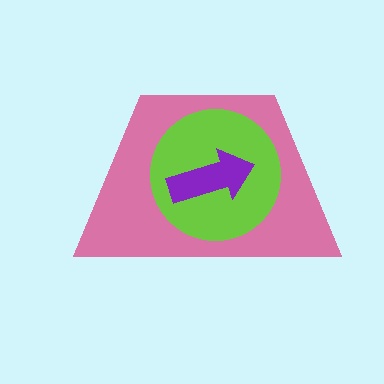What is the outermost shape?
The pink trapezoid.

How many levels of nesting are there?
3.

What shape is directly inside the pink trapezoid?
The lime circle.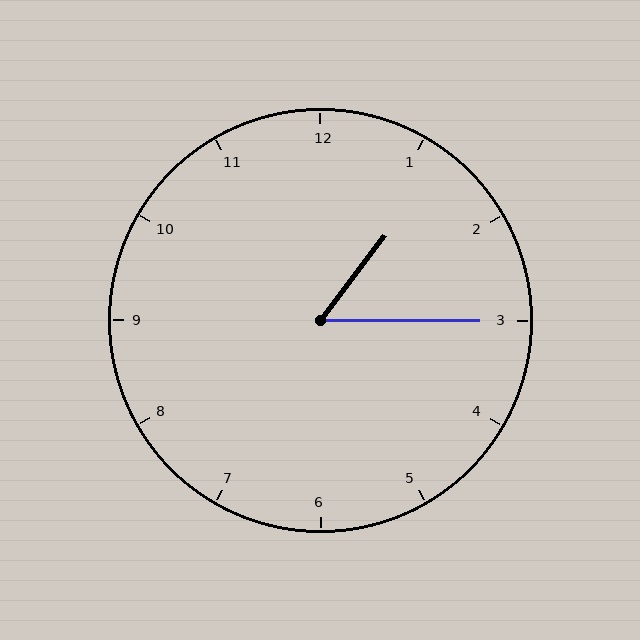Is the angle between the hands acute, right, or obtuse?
It is acute.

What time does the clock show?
1:15.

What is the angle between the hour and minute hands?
Approximately 52 degrees.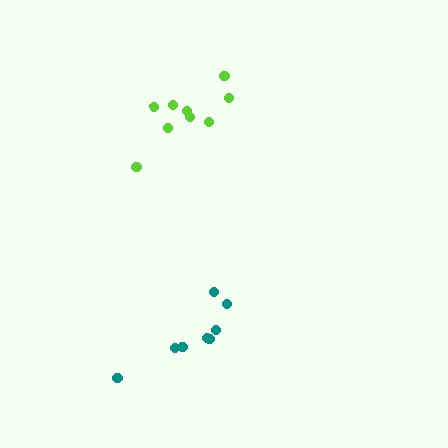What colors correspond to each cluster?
The clusters are colored: teal, lime.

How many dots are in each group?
Group 1: 8 dots, Group 2: 9 dots (17 total).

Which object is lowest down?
The teal cluster is bottommost.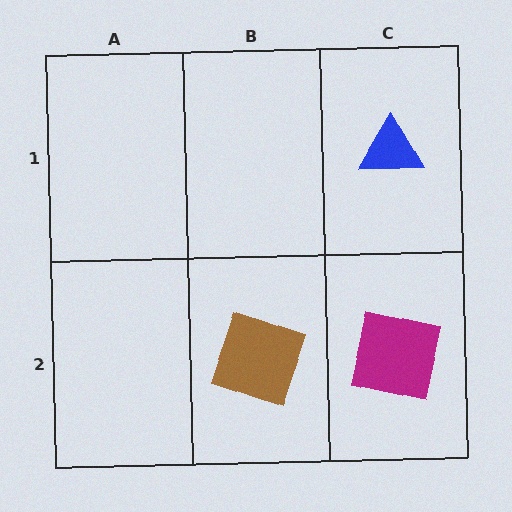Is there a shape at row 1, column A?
No, that cell is empty.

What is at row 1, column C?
A blue triangle.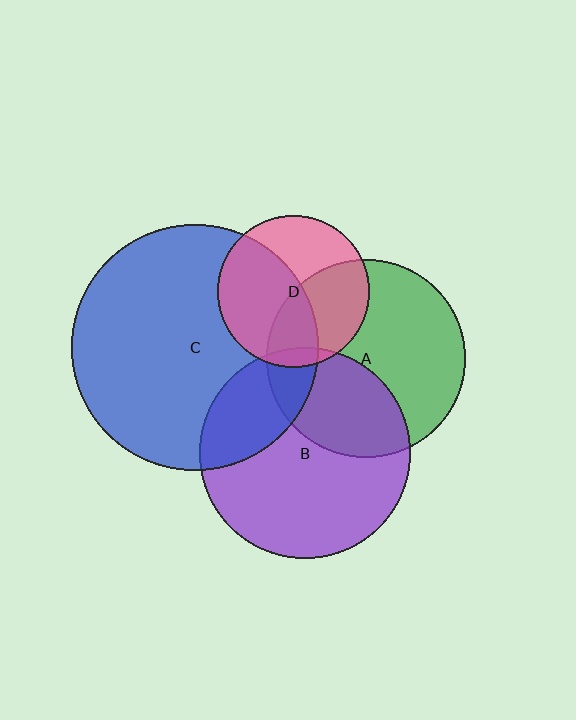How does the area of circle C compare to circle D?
Approximately 2.6 times.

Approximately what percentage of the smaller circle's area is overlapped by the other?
Approximately 50%.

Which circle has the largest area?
Circle C (blue).